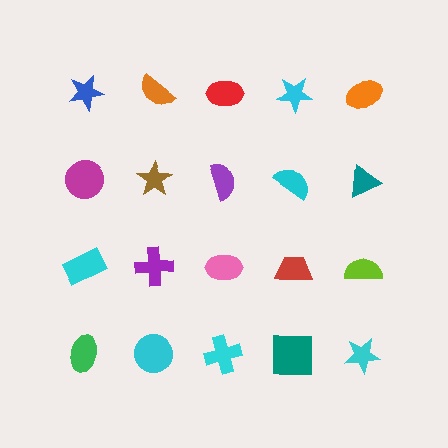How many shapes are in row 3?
5 shapes.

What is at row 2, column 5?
A teal triangle.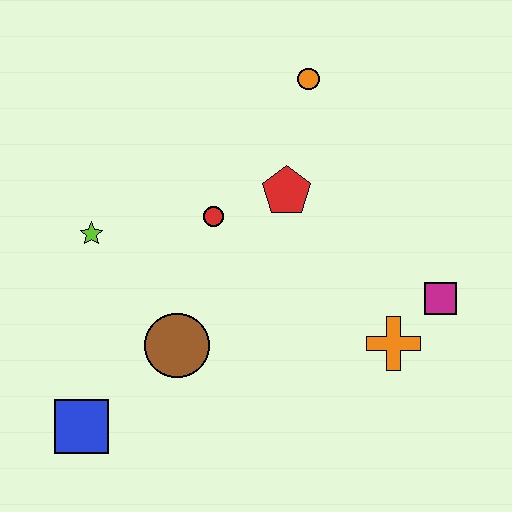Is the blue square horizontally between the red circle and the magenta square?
No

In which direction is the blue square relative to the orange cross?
The blue square is to the left of the orange cross.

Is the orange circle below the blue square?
No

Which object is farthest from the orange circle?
The blue square is farthest from the orange circle.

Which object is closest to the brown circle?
The blue square is closest to the brown circle.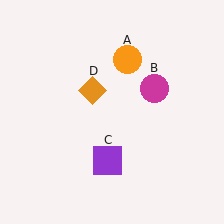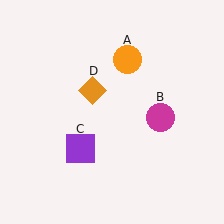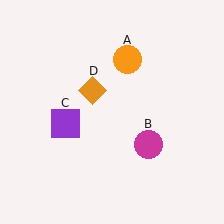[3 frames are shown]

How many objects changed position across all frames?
2 objects changed position: magenta circle (object B), purple square (object C).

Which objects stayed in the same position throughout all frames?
Orange circle (object A) and orange diamond (object D) remained stationary.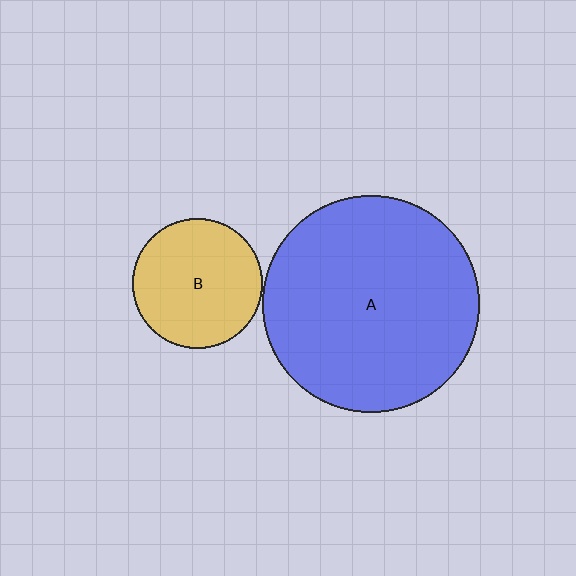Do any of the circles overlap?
No, none of the circles overlap.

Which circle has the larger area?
Circle A (blue).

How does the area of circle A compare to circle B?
Approximately 2.8 times.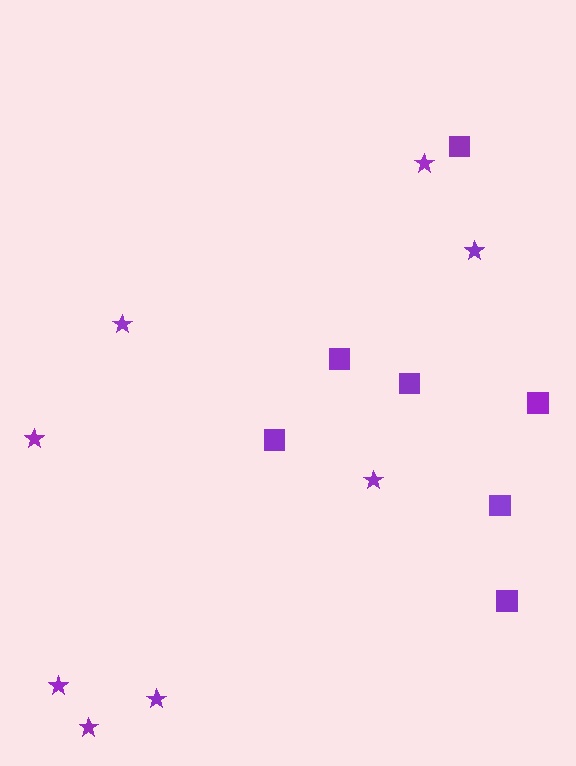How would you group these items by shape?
There are 2 groups: one group of stars (8) and one group of squares (7).